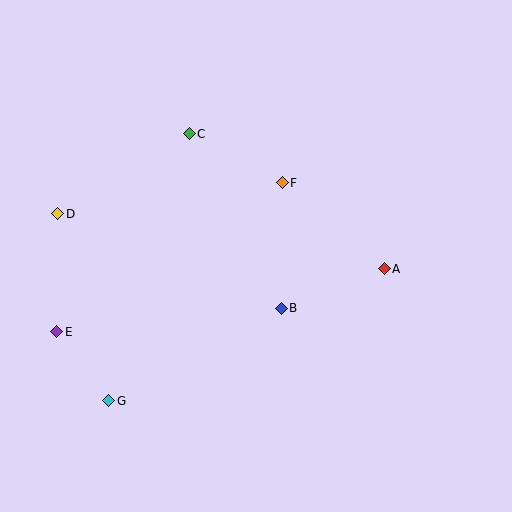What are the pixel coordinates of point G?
Point G is at (109, 401).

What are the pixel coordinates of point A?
Point A is at (384, 269).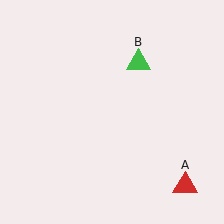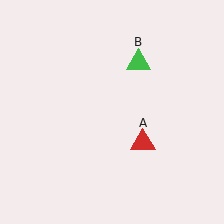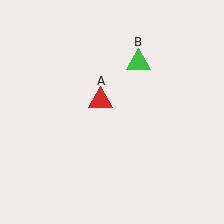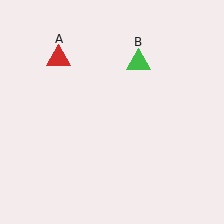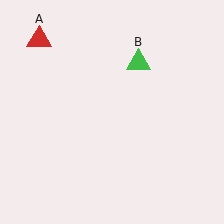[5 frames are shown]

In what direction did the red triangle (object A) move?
The red triangle (object A) moved up and to the left.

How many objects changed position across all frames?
1 object changed position: red triangle (object A).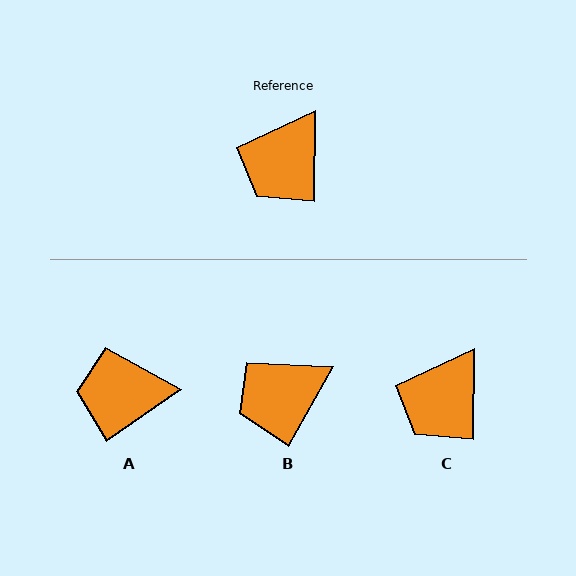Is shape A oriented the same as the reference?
No, it is off by about 55 degrees.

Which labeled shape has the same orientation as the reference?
C.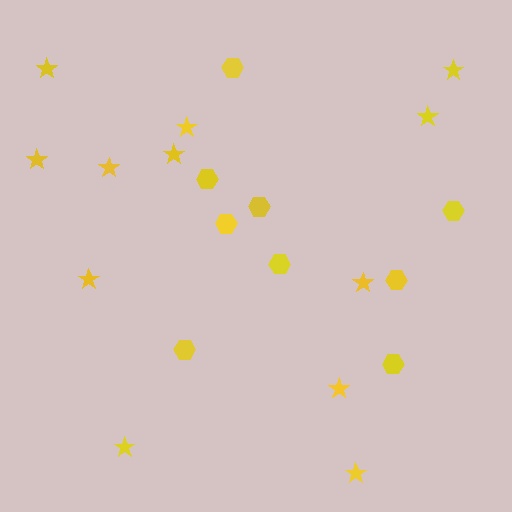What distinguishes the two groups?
There are 2 groups: one group of stars (12) and one group of hexagons (9).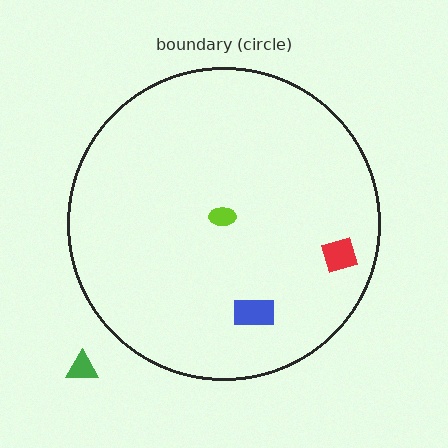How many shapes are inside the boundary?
3 inside, 1 outside.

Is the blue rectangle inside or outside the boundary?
Inside.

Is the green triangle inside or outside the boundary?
Outside.